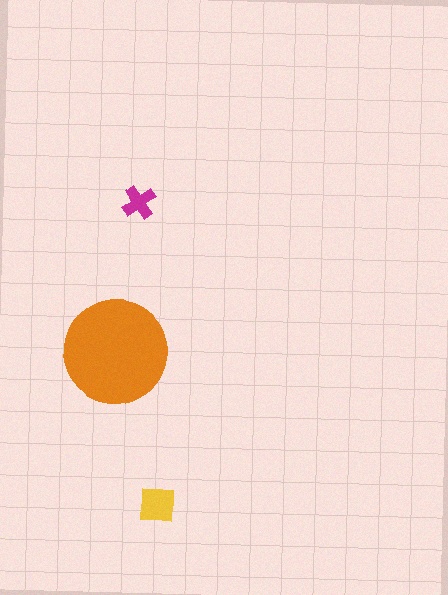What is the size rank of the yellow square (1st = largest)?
2nd.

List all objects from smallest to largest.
The magenta cross, the yellow square, the orange circle.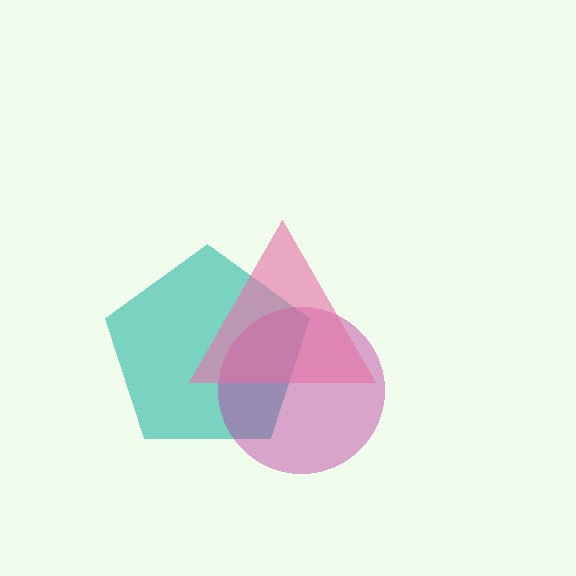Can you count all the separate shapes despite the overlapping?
Yes, there are 3 separate shapes.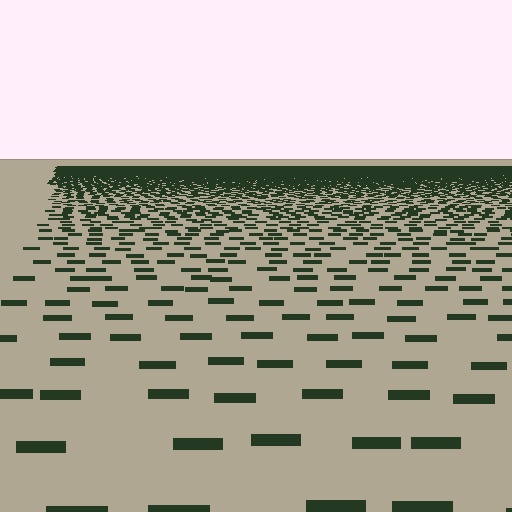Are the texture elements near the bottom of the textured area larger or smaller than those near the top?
Larger. Near the bottom, elements are closer to the viewer and appear at a bigger on-screen size.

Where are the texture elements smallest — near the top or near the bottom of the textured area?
Near the top.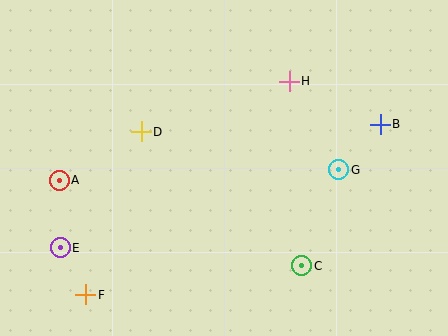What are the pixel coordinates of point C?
Point C is at (302, 266).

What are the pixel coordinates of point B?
Point B is at (380, 124).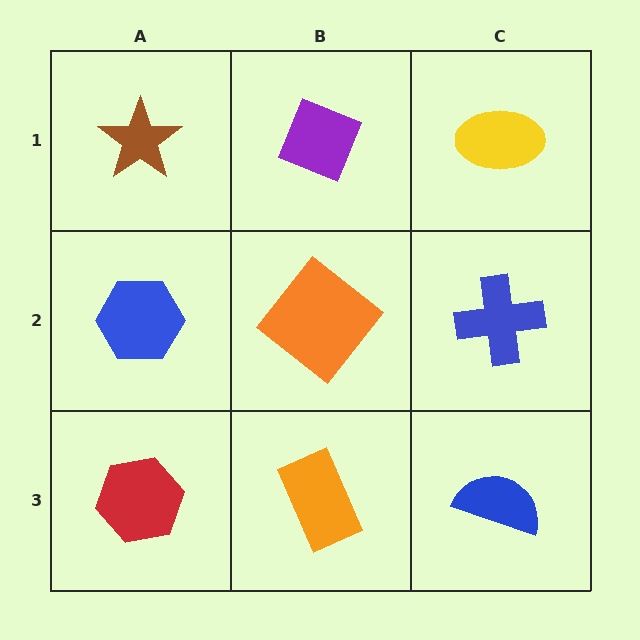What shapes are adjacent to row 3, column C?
A blue cross (row 2, column C), an orange rectangle (row 3, column B).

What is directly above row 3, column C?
A blue cross.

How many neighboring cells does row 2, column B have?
4.